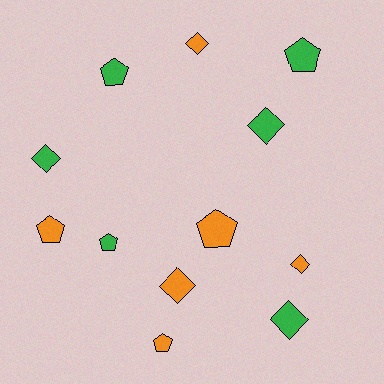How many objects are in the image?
There are 12 objects.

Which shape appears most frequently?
Pentagon, with 6 objects.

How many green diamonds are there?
There are 3 green diamonds.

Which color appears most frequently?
Green, with 6 objects.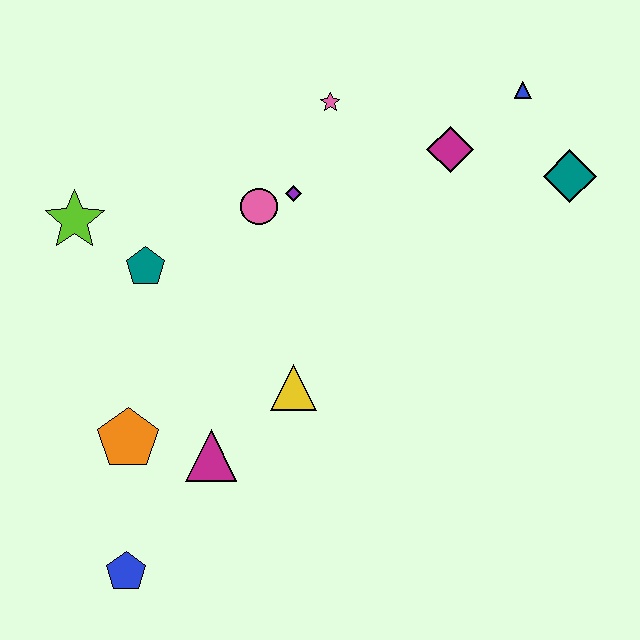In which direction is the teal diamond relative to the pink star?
The teal diamond is to the right of the pink star.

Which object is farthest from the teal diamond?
The blue pentagon is farthest from the teal diamond.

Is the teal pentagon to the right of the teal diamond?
No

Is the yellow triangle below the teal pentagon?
Yes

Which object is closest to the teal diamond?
The blue triangle is closest to the teal diamond.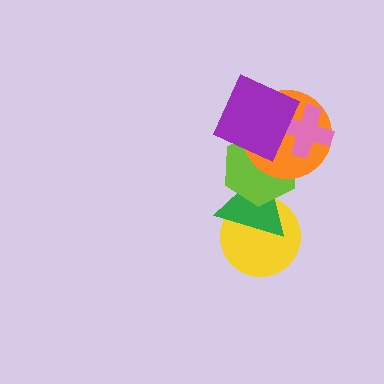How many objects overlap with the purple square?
3 objects overlap with the purple square.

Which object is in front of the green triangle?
The lime hexagon is in front of the green triangle.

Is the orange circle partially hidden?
Yes, it is partially covered by another shape.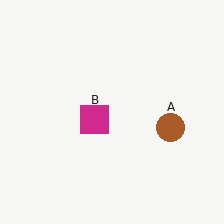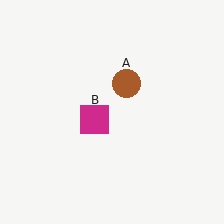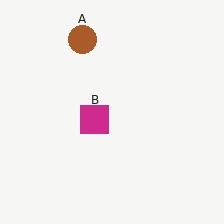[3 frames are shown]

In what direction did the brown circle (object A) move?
The brown circle (object A) moved up and to the left.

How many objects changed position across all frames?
1 object changed position: brown circle (object A).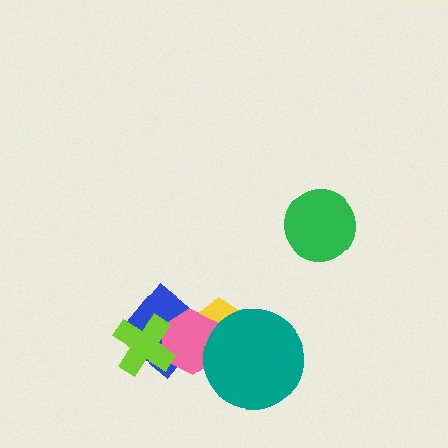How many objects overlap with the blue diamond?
3 objects overlap with the blue diamond.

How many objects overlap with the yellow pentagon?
3 objects overlap with the yellow pentagon.